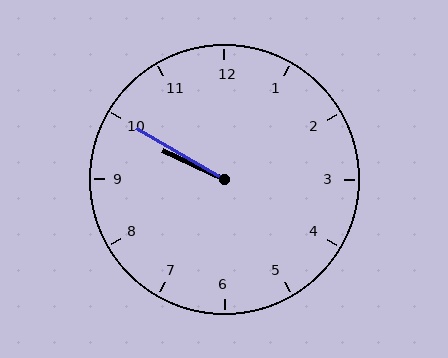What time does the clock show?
9:50.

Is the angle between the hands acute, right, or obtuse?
It is acute.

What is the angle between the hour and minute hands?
Approximately 5 degrees.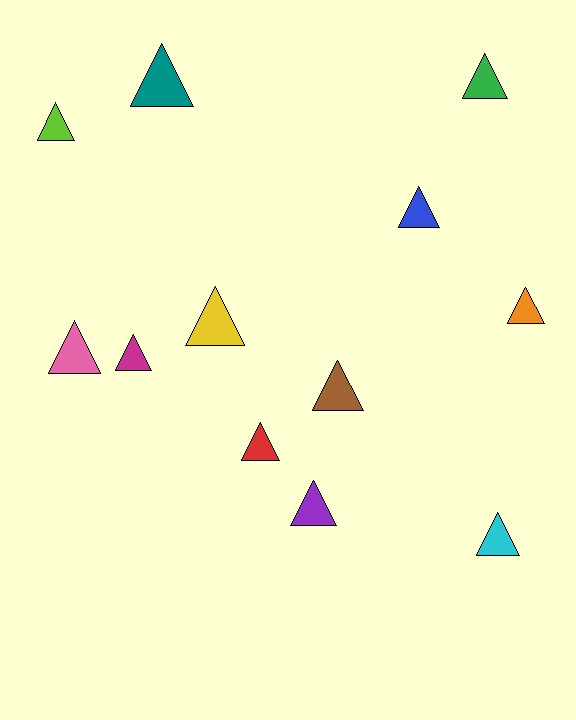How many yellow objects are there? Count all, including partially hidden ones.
There is 1 yellow object.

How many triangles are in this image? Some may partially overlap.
There are 12 triangles.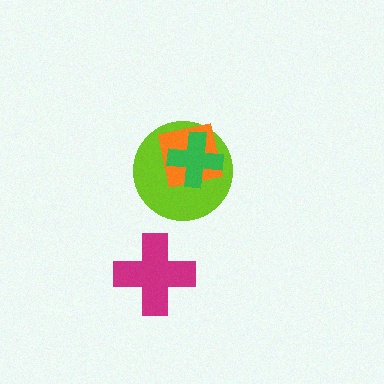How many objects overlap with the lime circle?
2 objects overlap with the lime circle.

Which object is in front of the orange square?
The green cross is in front of the orange square.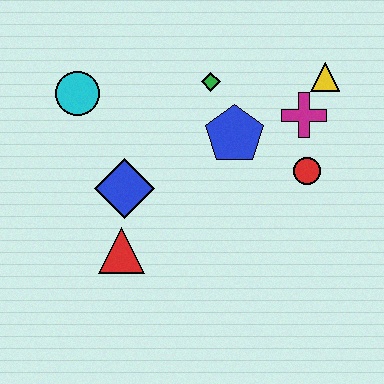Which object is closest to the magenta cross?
The yellow triangle is closest to the magenta cross.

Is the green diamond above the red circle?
Yes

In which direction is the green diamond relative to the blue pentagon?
The green diamond is above the blue pentagon.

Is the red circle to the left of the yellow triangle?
Yes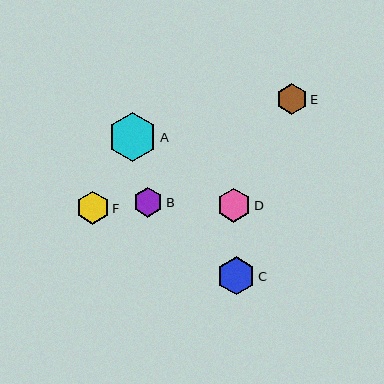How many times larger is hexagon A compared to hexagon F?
Hexagon A is approximately 1.5 times the size of hexagon F.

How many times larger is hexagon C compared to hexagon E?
Hexagon C is approximately 1.2 times the size of hexagon E.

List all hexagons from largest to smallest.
From largest to smallest: A, C, D, F, E, B.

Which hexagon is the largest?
Hexagon A is the largest with a size of approximately 49 pixels.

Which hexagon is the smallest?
Hexagon B is the smallest with a size of approximately 30 pixels.